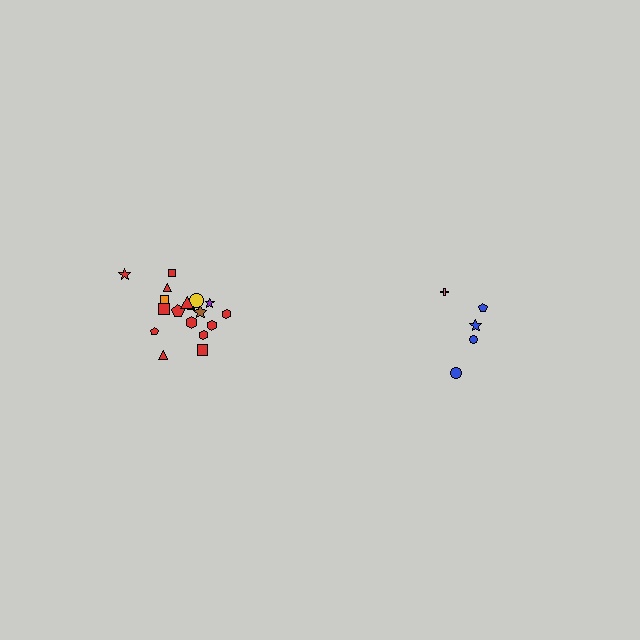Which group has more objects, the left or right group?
The left group.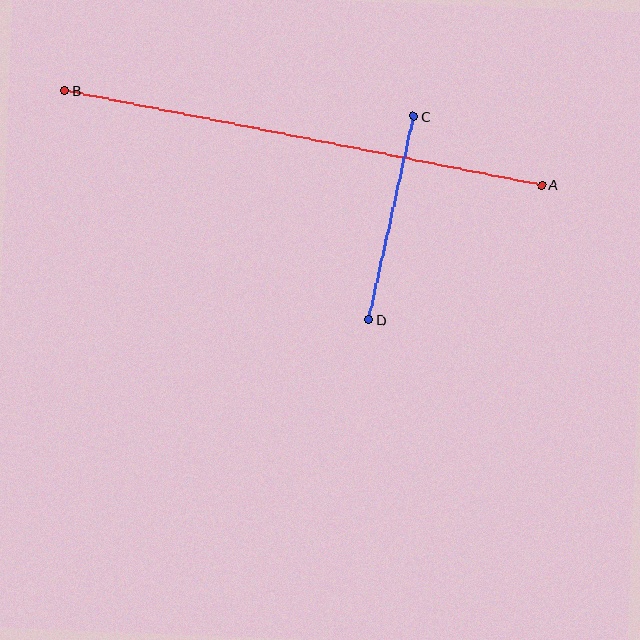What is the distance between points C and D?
The distance is approximately 208 pixels.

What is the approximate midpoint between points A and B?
The midpoint is at approximately (303, 138) pixels.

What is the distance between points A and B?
The distance is approximately 486 pixels.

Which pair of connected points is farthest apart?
Points A and B are farthest apart.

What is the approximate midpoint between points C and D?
The midpoint is at approximately (391, 218) pixels.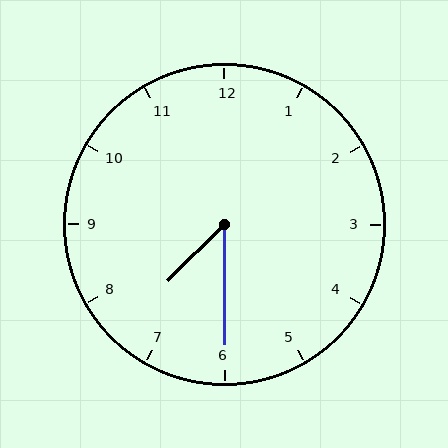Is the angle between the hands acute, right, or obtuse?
It is acute.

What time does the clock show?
7:30.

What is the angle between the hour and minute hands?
Approximately 45 degrees.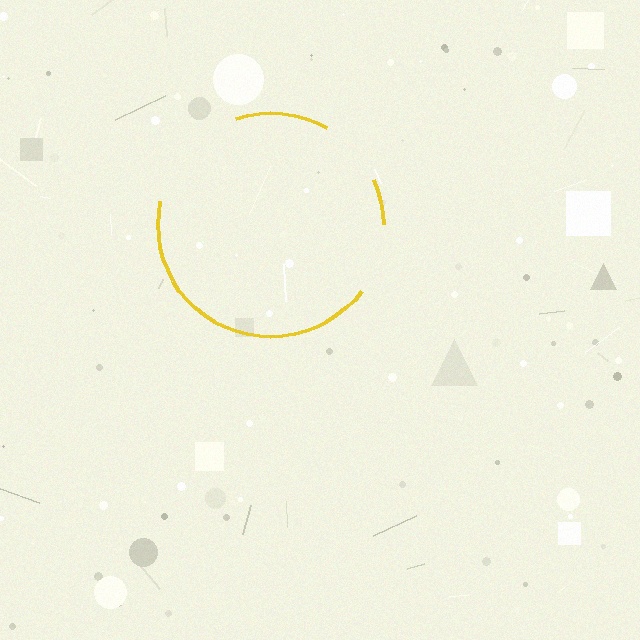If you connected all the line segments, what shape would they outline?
They would outline a circle.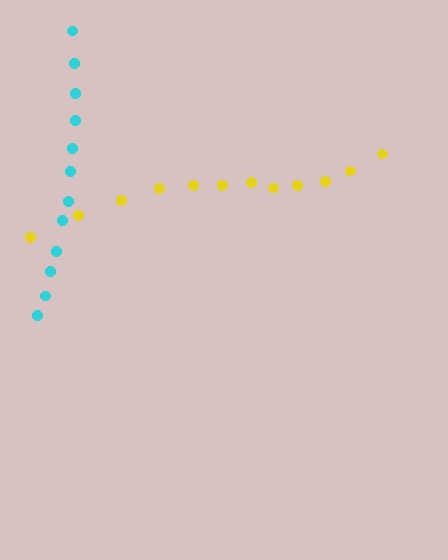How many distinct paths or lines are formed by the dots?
There are 2 distinct paths.